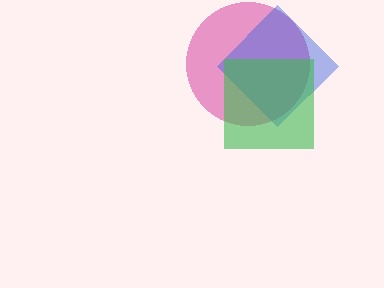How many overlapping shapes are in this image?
There are 3 overlapping shapes in the image.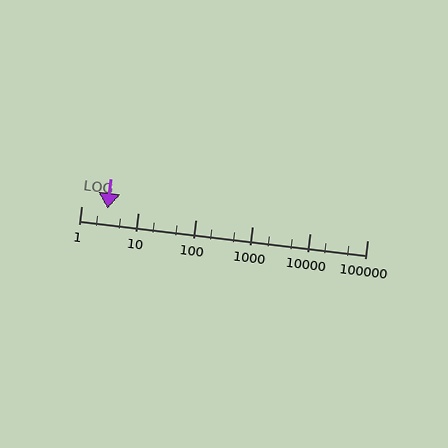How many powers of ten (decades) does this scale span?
The scale spans 5 decades, from 1 to 100000.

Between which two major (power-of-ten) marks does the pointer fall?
The pointer is between 1 and 10.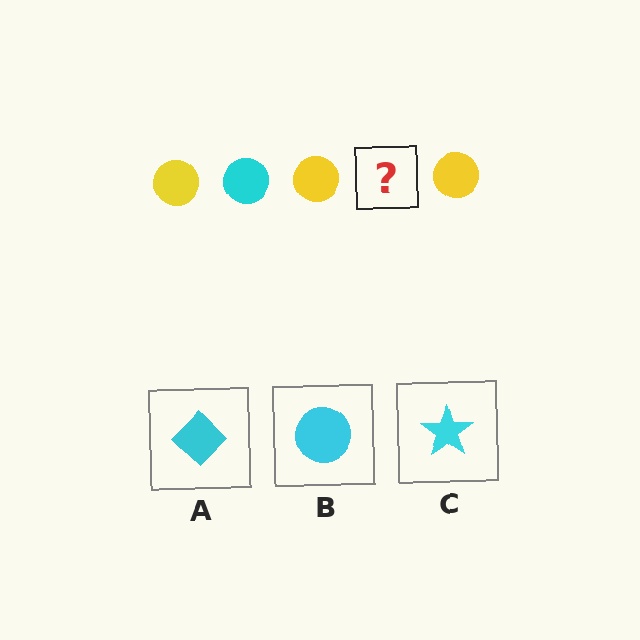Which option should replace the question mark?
Option B.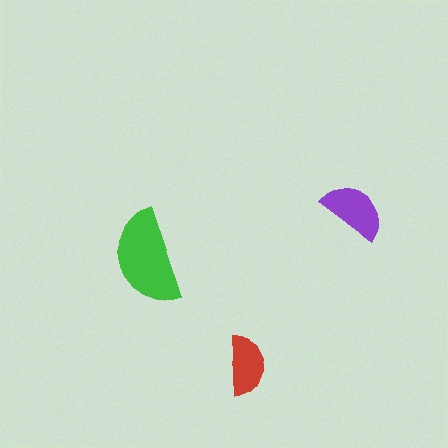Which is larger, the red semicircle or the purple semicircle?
The purple one.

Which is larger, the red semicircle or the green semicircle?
The green one.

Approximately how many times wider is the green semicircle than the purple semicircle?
About 1.5 times wider.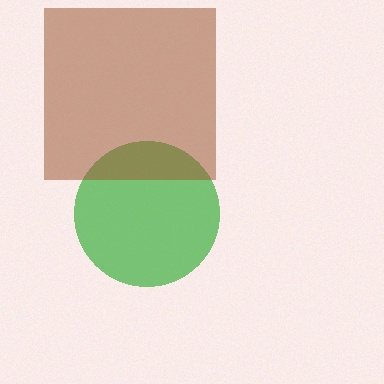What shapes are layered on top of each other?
The layered shapes are: a green circle, a brown square.